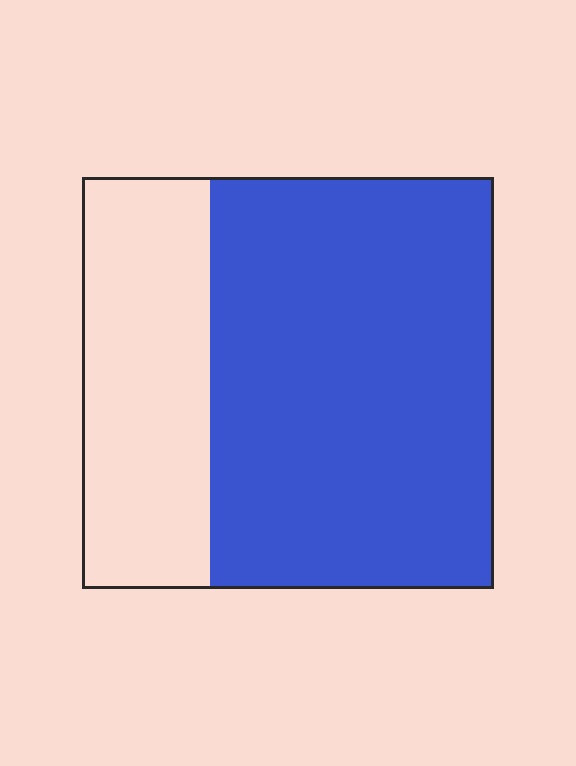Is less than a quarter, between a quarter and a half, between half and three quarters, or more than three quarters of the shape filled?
Between half and three quarters.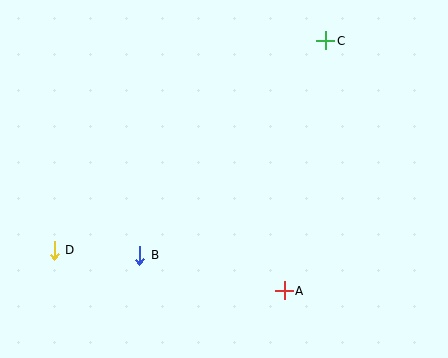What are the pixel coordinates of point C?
Point C is at (326, 41).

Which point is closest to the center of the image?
Point B at (140, 256) is closest to the center.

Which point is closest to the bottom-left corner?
Point D is closest to the bottom-left corner.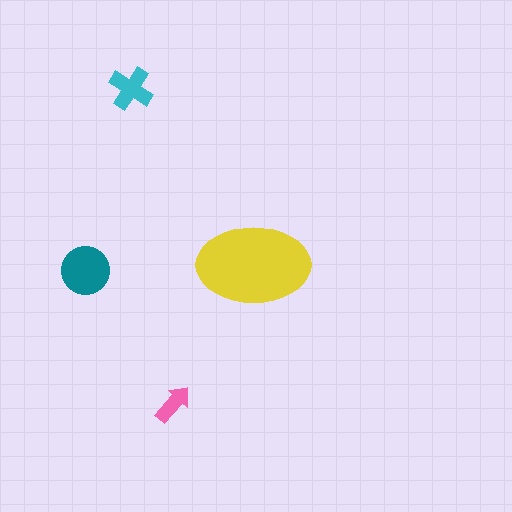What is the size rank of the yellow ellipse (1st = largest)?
1st.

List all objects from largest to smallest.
The yellow ellipse, the teal circle, the cyan cross, the pink arrow.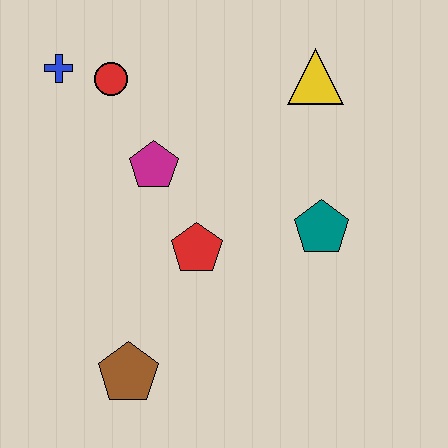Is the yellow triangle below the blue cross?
Yes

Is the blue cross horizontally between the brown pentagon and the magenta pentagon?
No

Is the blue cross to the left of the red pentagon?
Yes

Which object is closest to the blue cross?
The red circle is closest to the blue cross.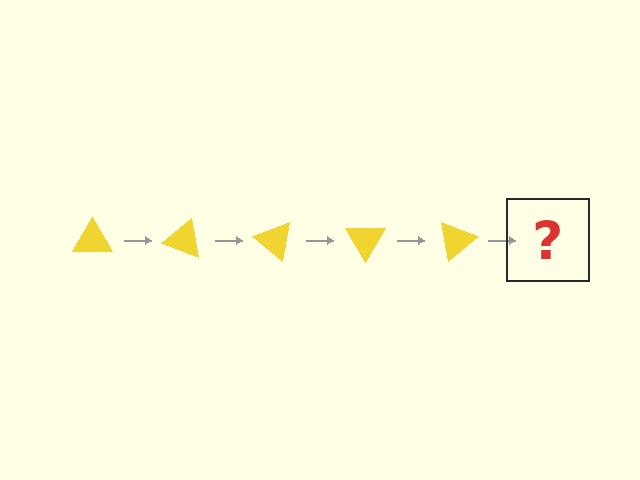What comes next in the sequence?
The next element should be a yellow triangle rotated 100 degrees.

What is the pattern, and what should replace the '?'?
The pattern is that the triangle rotates 20 degrees each step. The '?' should be a yellow triangle rotated 100 degrees.